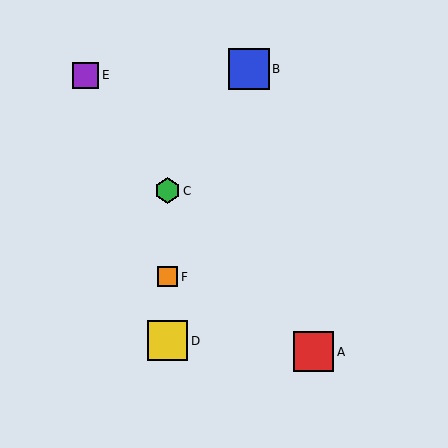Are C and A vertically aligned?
No, C is at x≈168 and A is at x≈314.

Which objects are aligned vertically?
Objects C, D, F are aligned vertically.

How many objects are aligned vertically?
3 objects (C, D, F) are aligned vertically.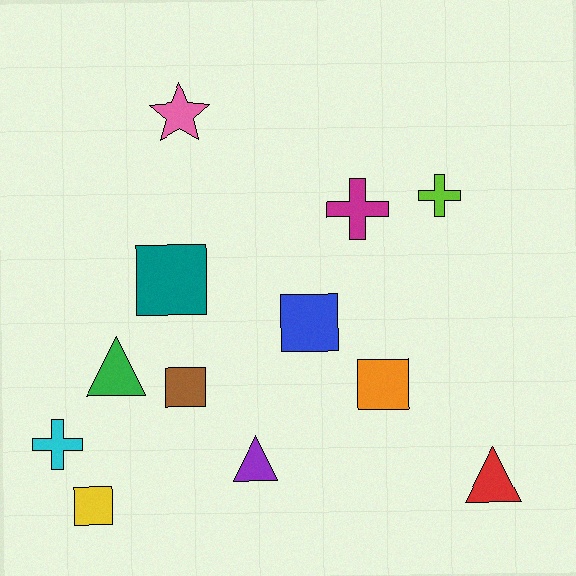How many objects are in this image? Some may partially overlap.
There are 12 objects.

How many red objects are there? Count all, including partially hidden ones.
There is 1 red object.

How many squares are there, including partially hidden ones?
There are 5 squares.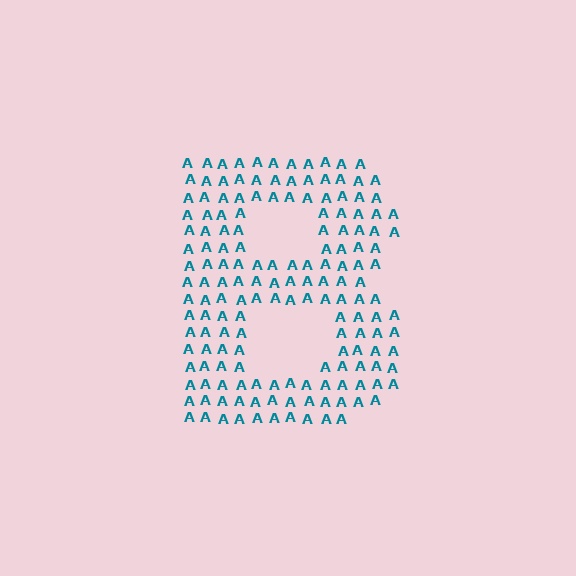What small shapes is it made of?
It is made of small letter A's.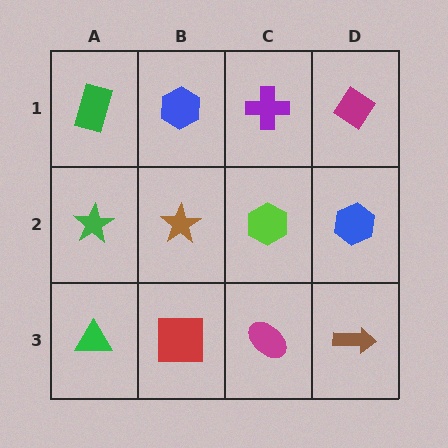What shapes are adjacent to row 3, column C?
A lime hexagon (row 2, column C), a red square (row 3, column B), a brown arrow (row 3, column D).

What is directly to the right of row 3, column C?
A brown arrow.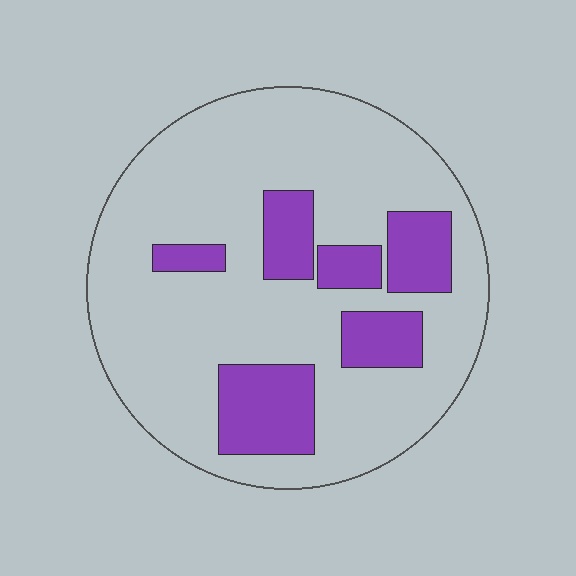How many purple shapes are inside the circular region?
6.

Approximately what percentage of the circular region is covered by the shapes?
Approximately 20%.